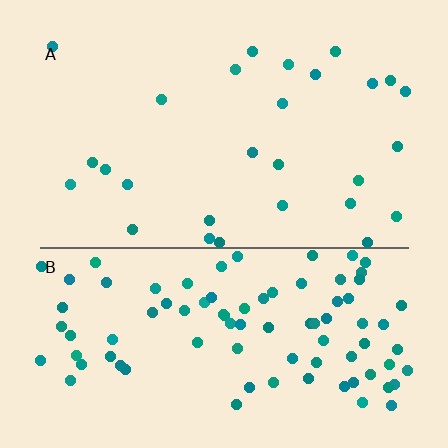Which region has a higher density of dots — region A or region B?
B (the bottom).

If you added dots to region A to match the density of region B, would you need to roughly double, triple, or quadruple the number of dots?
Approximately triple.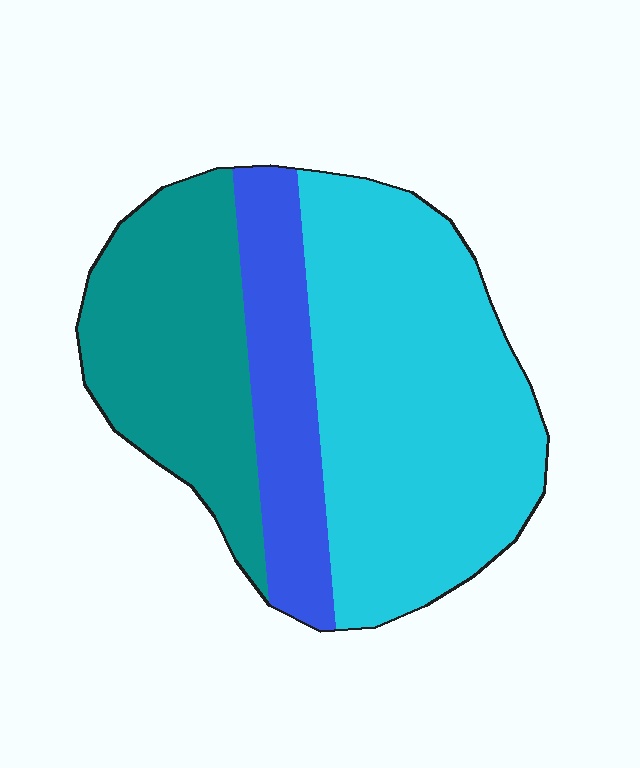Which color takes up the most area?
Cyan, at roughly 50%.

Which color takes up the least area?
Blue, at roughly 20%.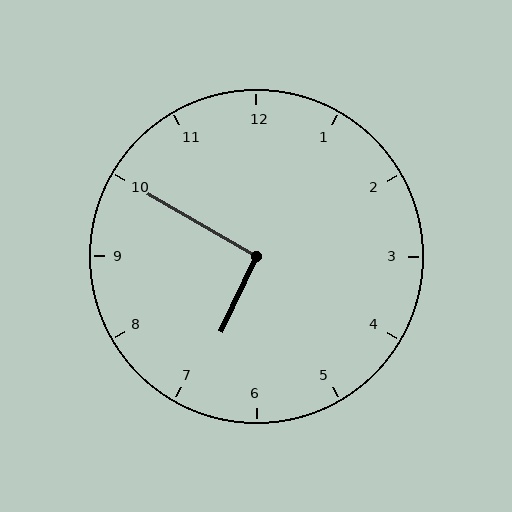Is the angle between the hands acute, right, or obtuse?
It is right.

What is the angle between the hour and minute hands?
Approximately 95 degrees.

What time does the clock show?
6:50.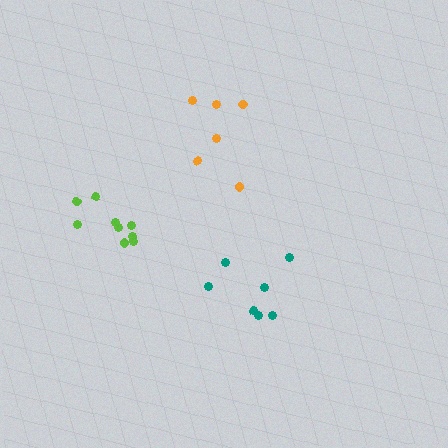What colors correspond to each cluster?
The clusters are colored: teal, orange, lime.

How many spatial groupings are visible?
There are 3 spatial groupings.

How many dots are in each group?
Group 1: 7 dots, Group 2: 6 dots, Group 3: 9 dots (22 total).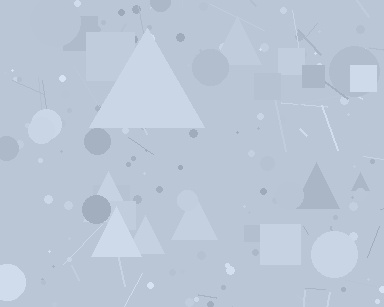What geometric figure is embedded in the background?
A triangle is embedded in the background.